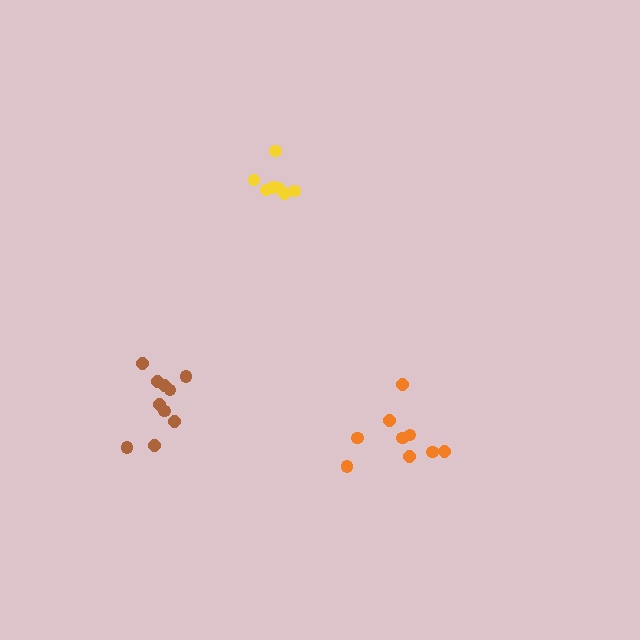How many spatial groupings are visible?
There are 3 spatial groupings.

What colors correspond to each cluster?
The clusters are colored: orange, yellow, brown.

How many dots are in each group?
Group 1: 9 dots, Group 2: 7 dots, Group 3: 10 dots (26 total).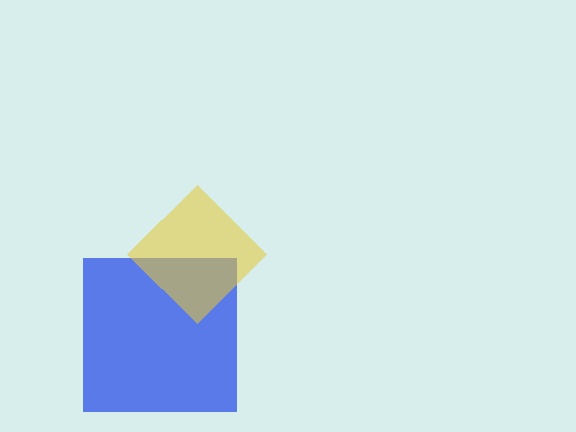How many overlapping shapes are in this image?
There are 2 overlapping shapes in the image.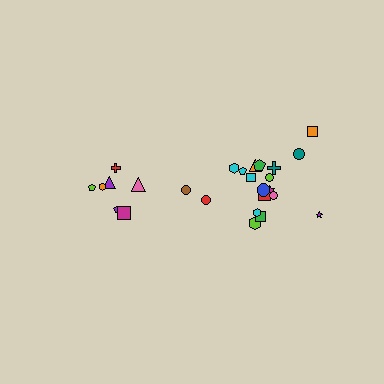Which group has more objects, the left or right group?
The right group.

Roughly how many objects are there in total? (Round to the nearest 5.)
Roughly 25 objects in total.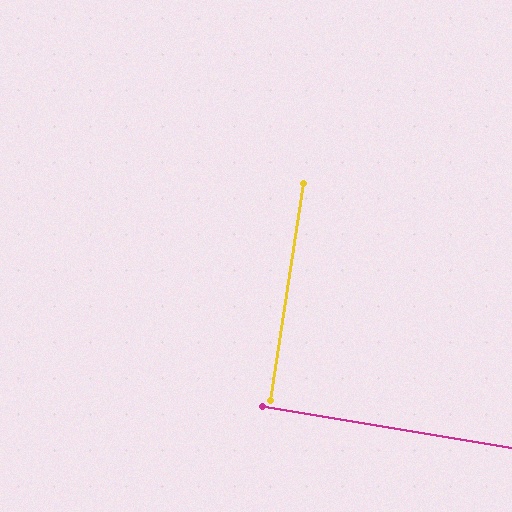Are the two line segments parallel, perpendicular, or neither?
Perpendicular — they meet at approximately 89°.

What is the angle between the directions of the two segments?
Approximately 89 degrees.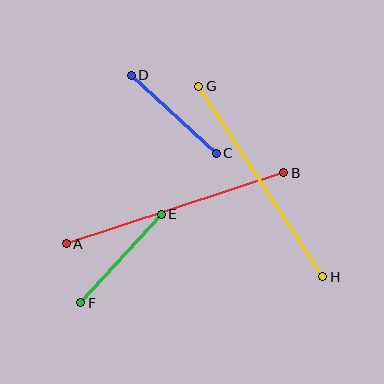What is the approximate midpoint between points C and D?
The midpoint is at approximately (174, 114) pixels.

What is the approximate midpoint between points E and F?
The midpoint is at approximately (121, 258) pixels.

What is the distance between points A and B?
The distance is approximately 229 pixels.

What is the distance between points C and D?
The distance is approximately 116 pixels.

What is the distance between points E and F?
The distance is approximately 120 pixels.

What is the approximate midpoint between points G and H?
The midpoint is at approximately (261, 182) pixels.